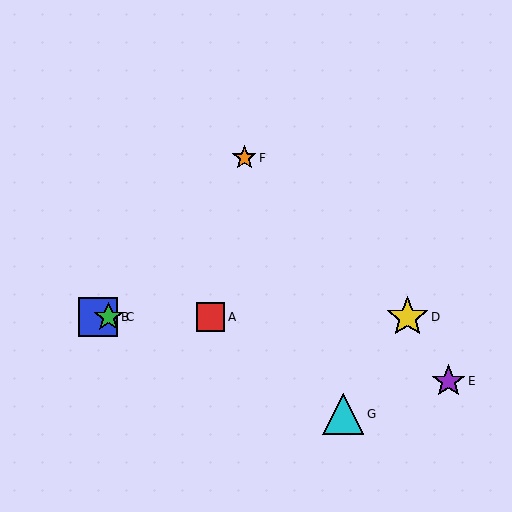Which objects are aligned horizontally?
Objects A, B, C, D are aligned horizontally.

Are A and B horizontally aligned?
Yes, both are at y≈317.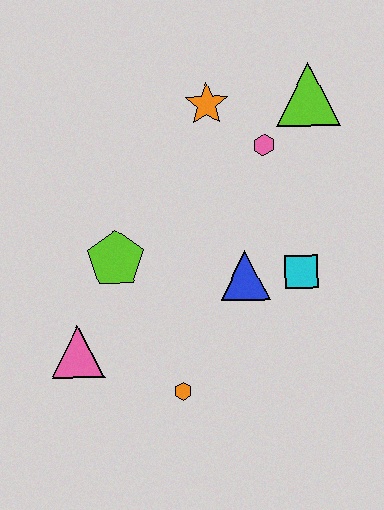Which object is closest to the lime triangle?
The pink hexagon is closest to the lime triangle.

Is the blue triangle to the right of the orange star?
Yes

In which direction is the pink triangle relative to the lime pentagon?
The pink triangle is below the lime pentagon.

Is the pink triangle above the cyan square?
No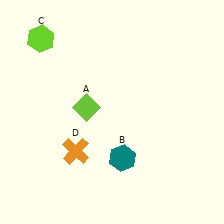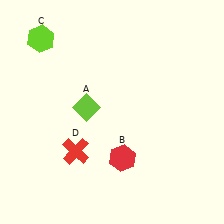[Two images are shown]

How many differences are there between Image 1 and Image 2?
There are 2 differences between the two images.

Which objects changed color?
B changed from teal to red. D changed from orange to red.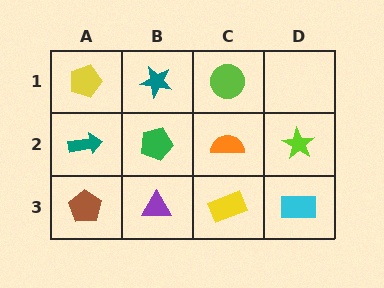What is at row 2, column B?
A green pentagon.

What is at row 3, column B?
A purple triangle.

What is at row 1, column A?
A yellow pentagon.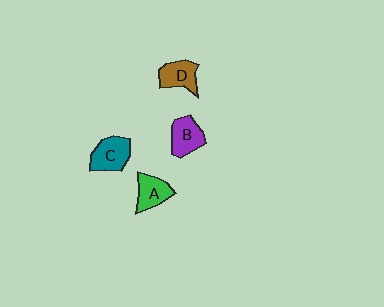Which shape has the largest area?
Shape C (teal).